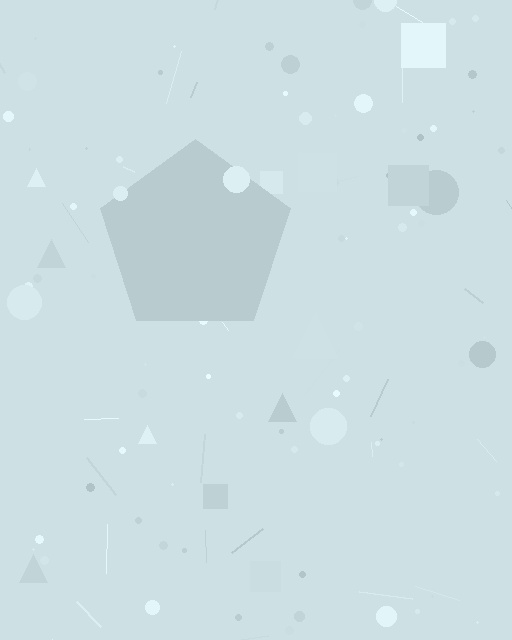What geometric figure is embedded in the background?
A pentagon is embedded in the background.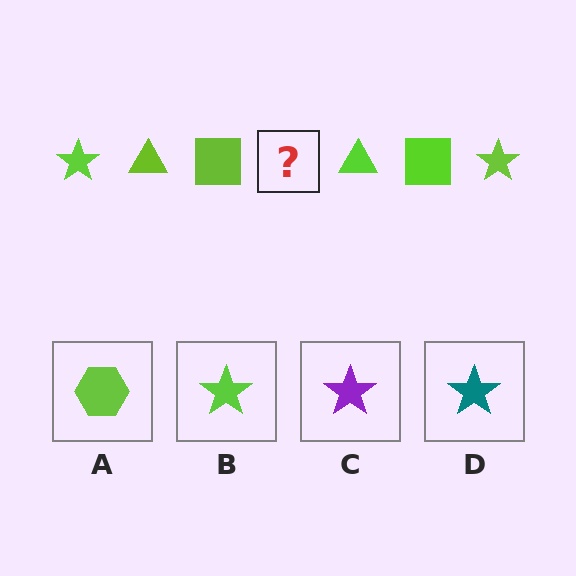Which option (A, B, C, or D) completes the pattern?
B.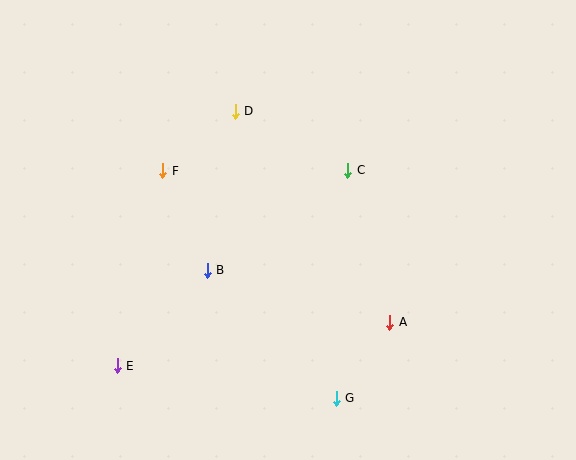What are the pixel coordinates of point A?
Point A is at (390, 323).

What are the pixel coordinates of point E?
Point E is at (117, 366).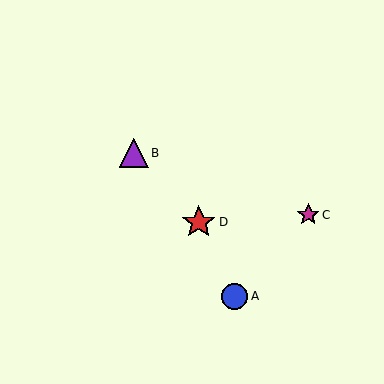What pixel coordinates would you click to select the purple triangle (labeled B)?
Click at (134, 153) to select the purple triangle B.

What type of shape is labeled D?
Shape D is a red star.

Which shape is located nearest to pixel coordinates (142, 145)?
The purple triangle (labeled B) at (134, 153) is nearest to that location.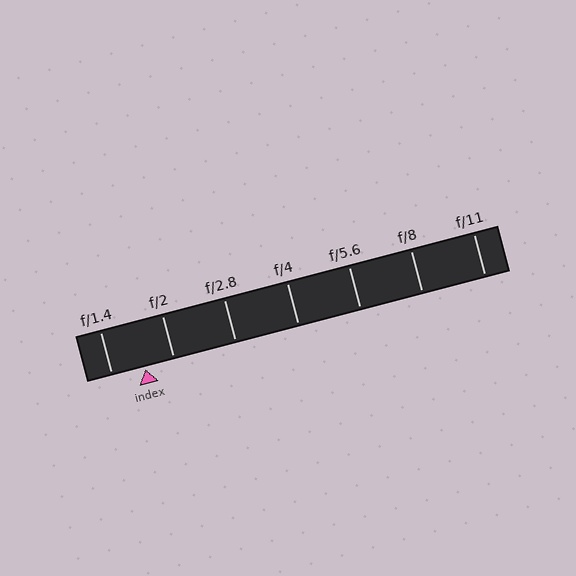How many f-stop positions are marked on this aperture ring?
There are 7 f-stop positions marked.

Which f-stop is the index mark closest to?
The index mark is closest to f/2.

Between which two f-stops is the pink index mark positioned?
The index mark is between f/1.4 and f/2.